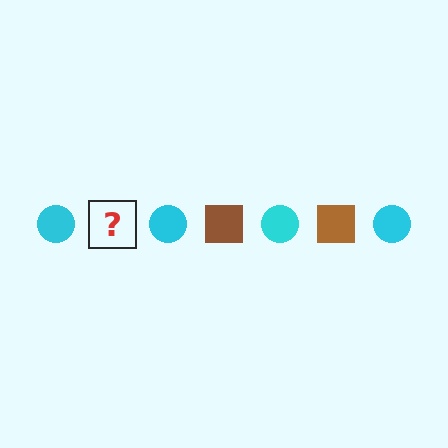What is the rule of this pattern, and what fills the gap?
The rule is that the pattern alternates between cyan circle and brown square. The gap should be filled with a brown square.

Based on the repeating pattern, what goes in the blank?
The blank should be a brown square.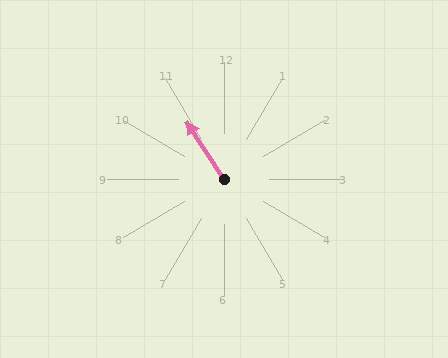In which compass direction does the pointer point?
Northwest.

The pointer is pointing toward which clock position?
Roughly 11 o'clock.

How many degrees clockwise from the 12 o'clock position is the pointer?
Approximately 327 degrees.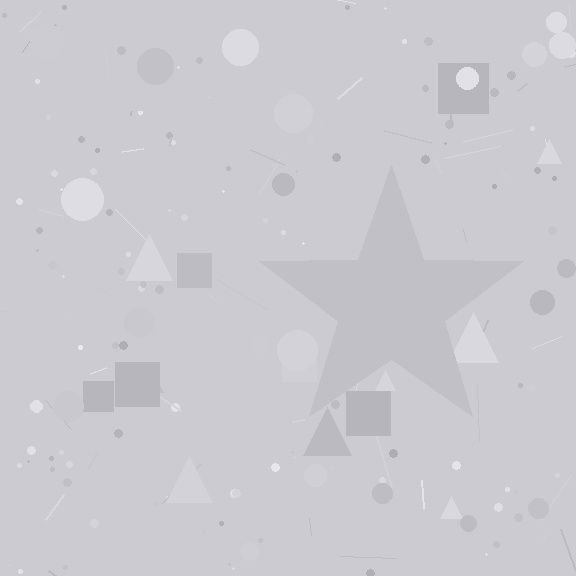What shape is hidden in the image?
A star is hidden in the image.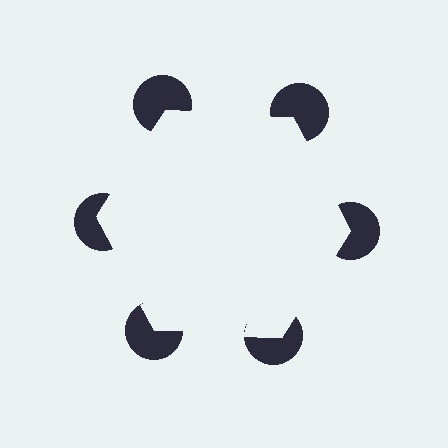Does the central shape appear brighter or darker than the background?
It typically appears slightly brighter than the background, even though no actual brightness change is drawn.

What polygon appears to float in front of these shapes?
An illusory hexagon — its edges are inferred from the aligned wedge cuts in the pac-man discs, not physically drawn.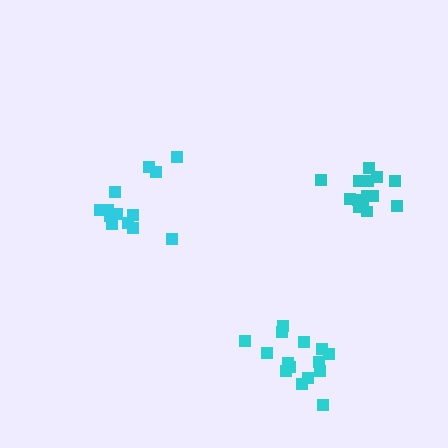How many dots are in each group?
Group 1: 15 dots, Group 2: 13 dots, Group 3: 15 dots (43 total).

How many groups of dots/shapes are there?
There are 3 groups.